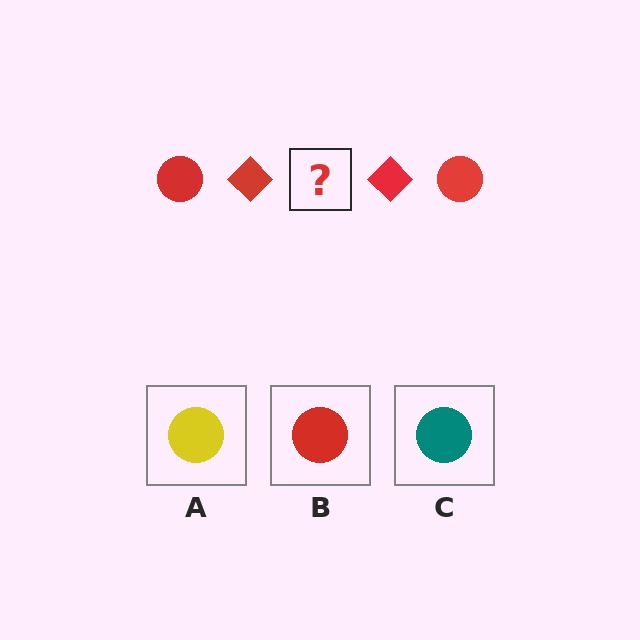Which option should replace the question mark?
Option B.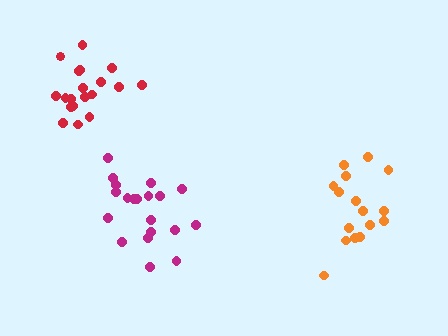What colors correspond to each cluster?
The clusters are colored: orange, magenta, red.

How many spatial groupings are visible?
There are 3 spatial groupings.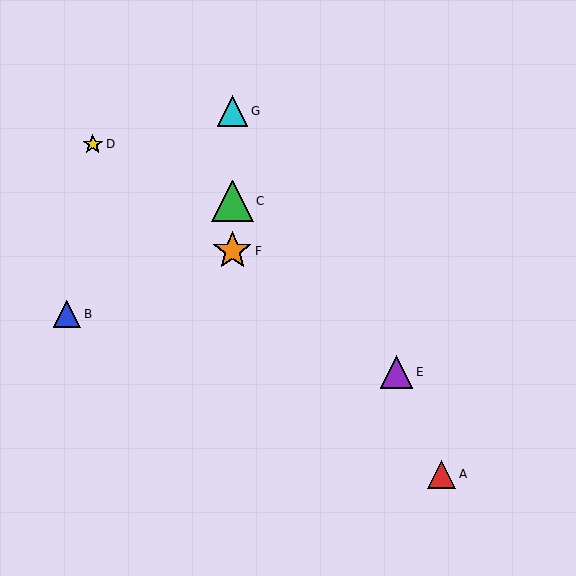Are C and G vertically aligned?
Yes, both are at x≈232.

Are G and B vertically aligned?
No, G is at x≈232 and B is at x≈67.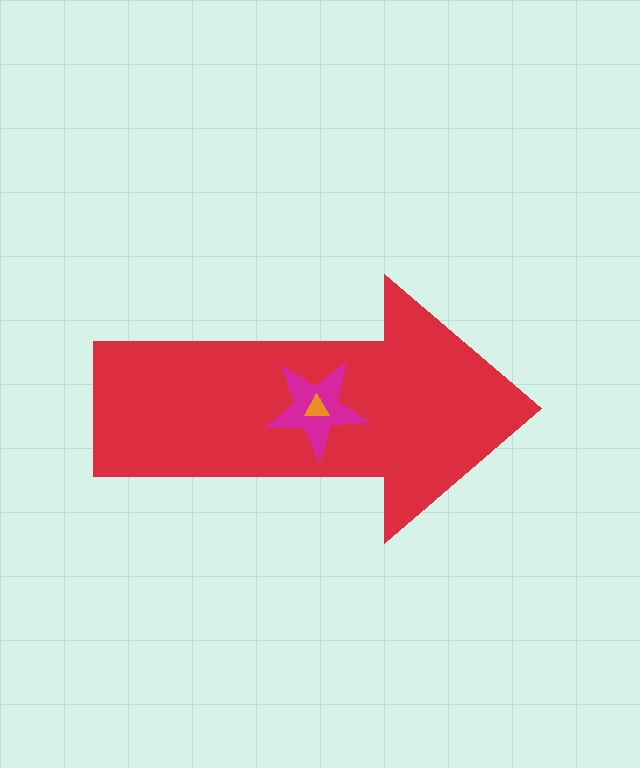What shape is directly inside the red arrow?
The magenta star.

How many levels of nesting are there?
3.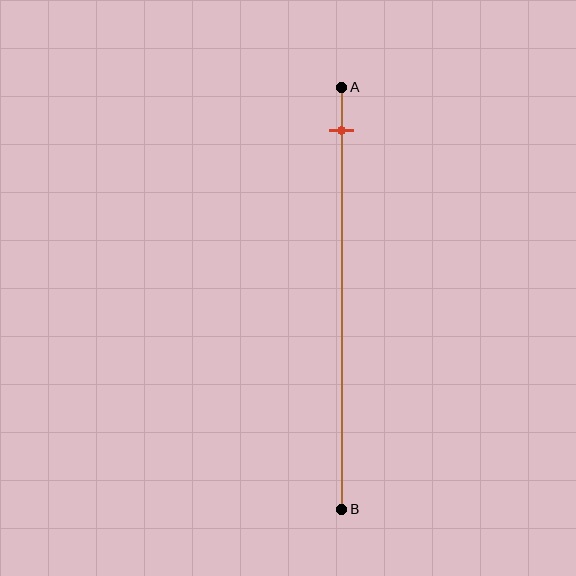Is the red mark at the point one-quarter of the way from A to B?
No, the mark is at about 10% from A, not at the 25% one-quarter point.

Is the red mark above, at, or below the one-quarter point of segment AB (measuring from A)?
The red mark is above the one-quarter point of segment AB.